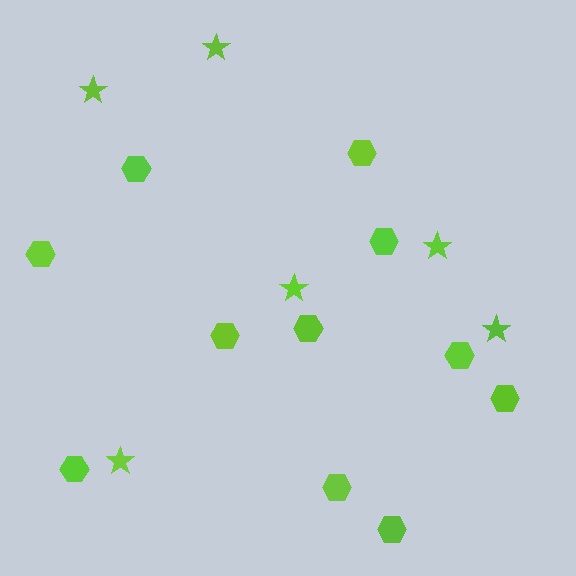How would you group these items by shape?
There are 2 groups: one group of stars (6) and one group of hexagons (11).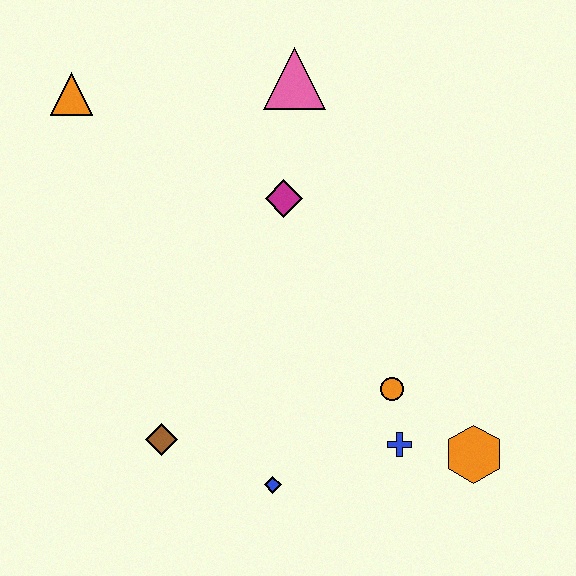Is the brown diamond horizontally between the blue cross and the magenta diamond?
No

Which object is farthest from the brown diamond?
The pink triangle is farthest from the brown diamond.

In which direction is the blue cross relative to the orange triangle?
The blue cross is below the orange triangle.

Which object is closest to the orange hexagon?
The blue cross is closest to the orange hexagon.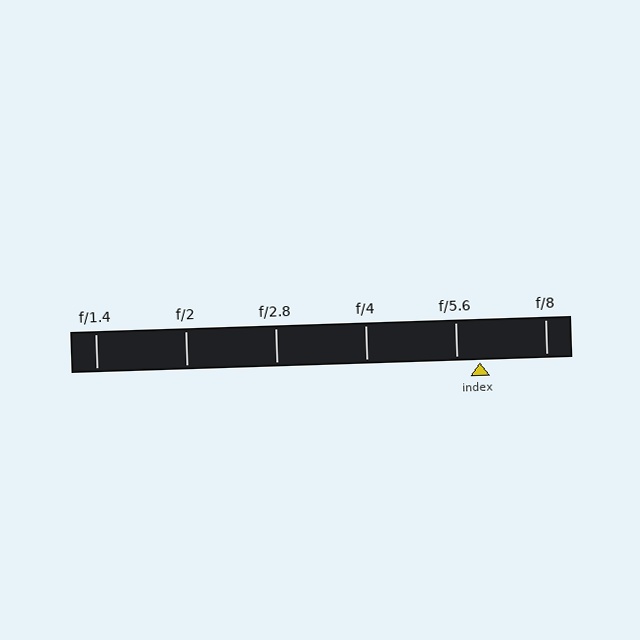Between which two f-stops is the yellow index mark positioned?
The index mark is between f/5.6 and f/8.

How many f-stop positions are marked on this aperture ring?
There are 6 f-stop positions marked.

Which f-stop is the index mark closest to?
The index mark is closest to f/5.6.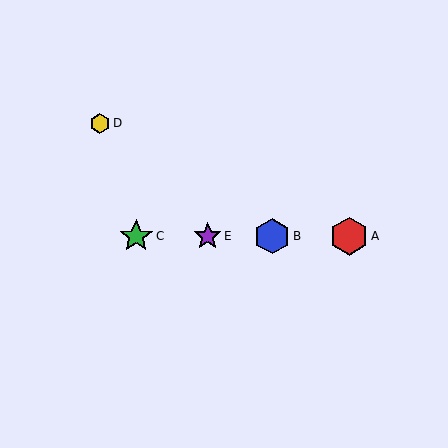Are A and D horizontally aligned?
No, A is at y≈236 and D is at y≈123.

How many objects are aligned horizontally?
4 objects (A, B, C, E) are aligned horizontally.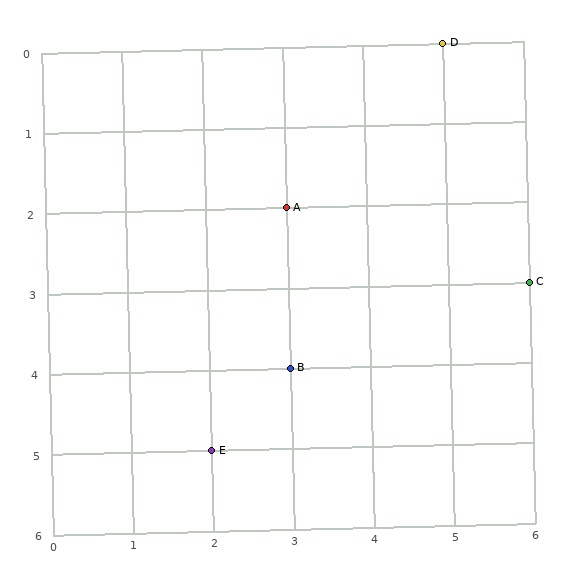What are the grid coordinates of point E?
Point E is at grid coordinates (2, 5).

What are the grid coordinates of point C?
Point C is at grid coordinates (6, 3).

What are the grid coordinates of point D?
Point D is at grid coordinates (5, 0).